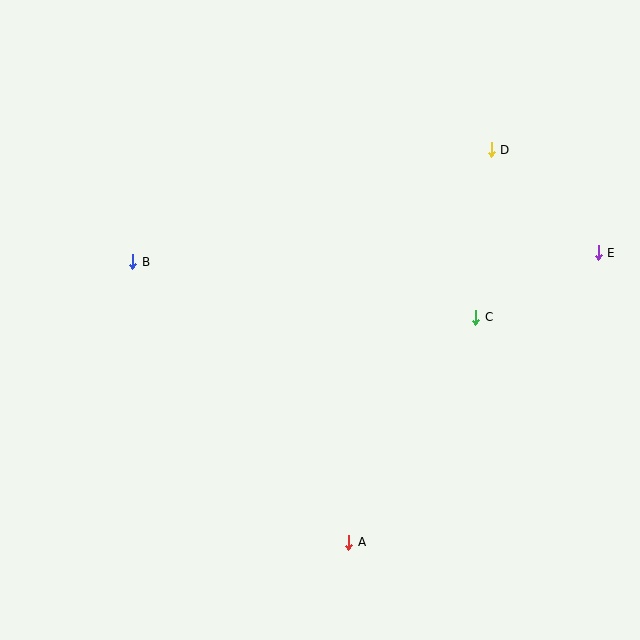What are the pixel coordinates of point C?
Point C is at (476, 317).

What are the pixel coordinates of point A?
Point A is at (349, 542).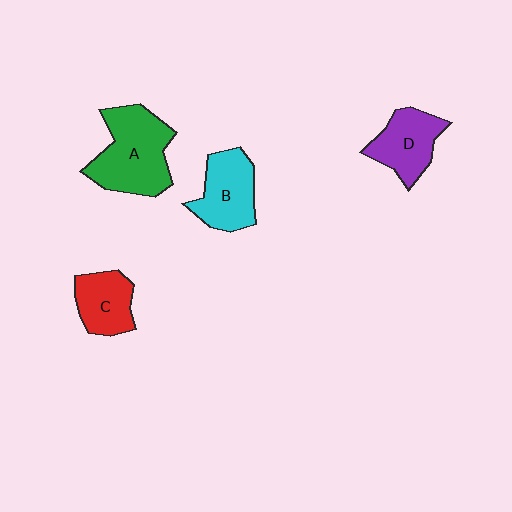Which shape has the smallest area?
Shape C (red).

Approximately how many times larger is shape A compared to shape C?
Approximately 1.7 times.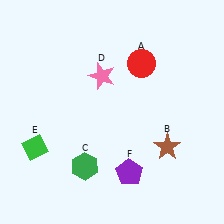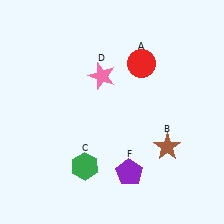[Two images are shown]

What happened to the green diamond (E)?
The green diamond (E) was removed in Image 2. It was in the bottom-left area of Image 1.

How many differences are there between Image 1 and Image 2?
There is 1 difference between the two images.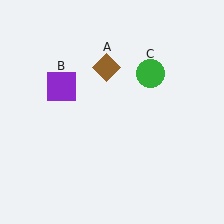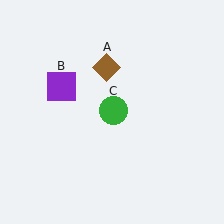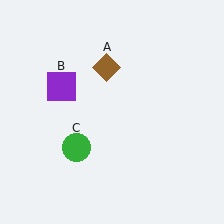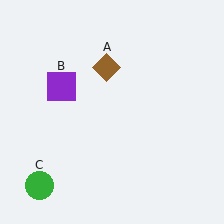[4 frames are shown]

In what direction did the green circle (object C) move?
The green circle (object C) moved down and to the left.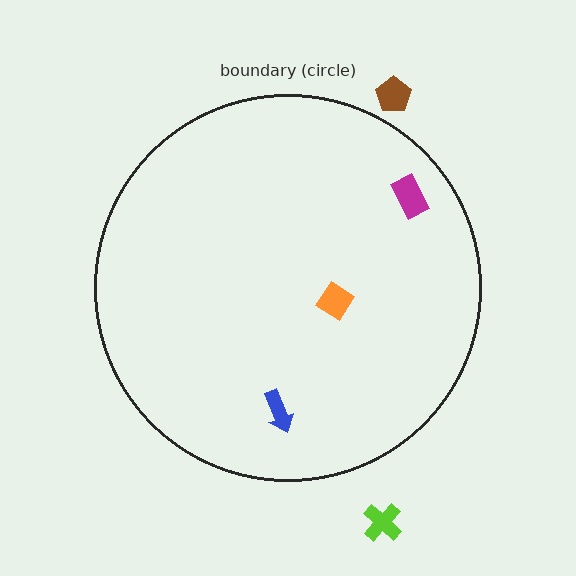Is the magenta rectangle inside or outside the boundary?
Inside.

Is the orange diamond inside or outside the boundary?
Inside.